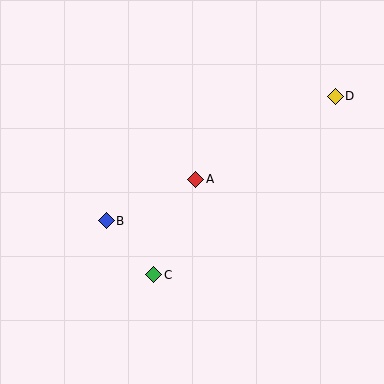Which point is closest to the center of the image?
Point A at (196, 179) is closest to the center.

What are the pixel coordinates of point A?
Point A is at (196, 179).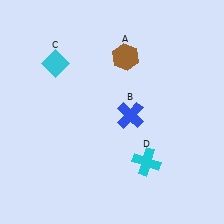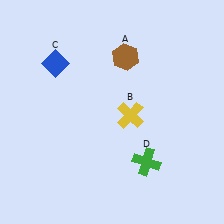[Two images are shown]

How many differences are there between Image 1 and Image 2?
There are 3 differences between the two images.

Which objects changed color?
B changed from blue to yellow. C changed from cyan to blue. D changed from cyan to green.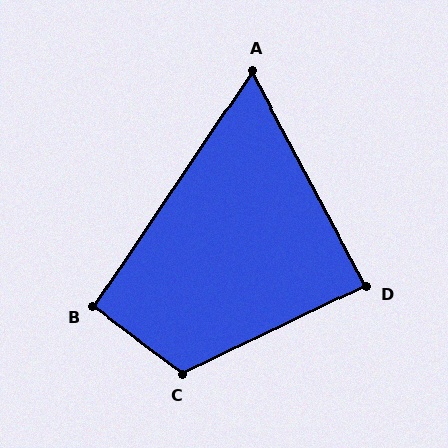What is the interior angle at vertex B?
Approximately 92 degrees (approximately right).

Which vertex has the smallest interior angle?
A, at approximately 62 degrees.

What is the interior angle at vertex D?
Approximately 88 degrees (approximately right).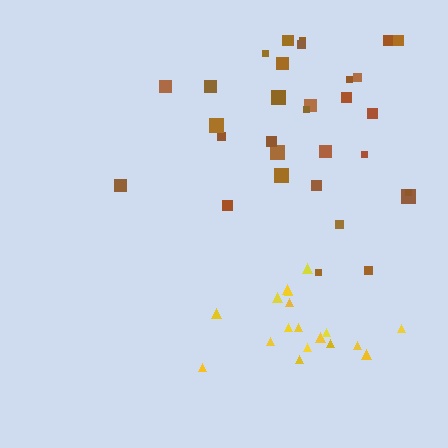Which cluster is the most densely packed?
Yellow.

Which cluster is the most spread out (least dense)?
Brown.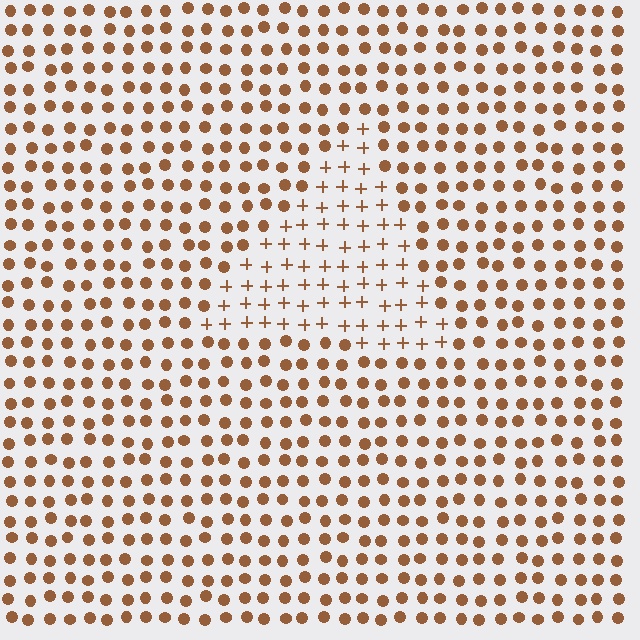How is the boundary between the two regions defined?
The boundary is defined by a change in element shape: plus signs inside vs. circles outside. All elements share the same color and spacing.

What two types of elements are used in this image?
The image uses plus signs inside the triangle region and circles outside it.